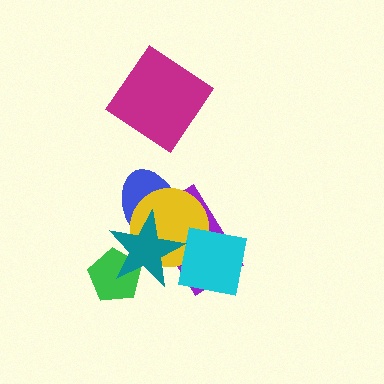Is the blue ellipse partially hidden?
Yes, it is partially covered by another shape.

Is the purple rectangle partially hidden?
Yes, it is partially covered by another shape.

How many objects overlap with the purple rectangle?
4 objects overlap with the purple rectangle.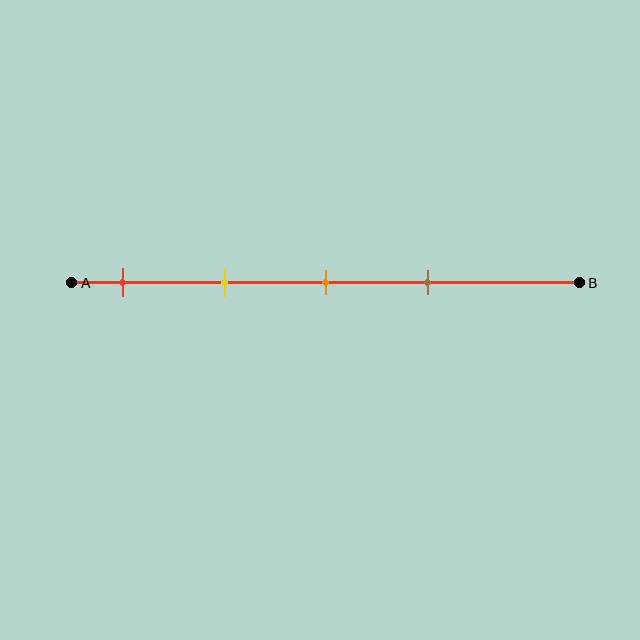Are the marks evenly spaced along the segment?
Yes, the marks are approximately evenly spaced.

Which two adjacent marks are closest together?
The orange and brown marks are the closest adjacent pair.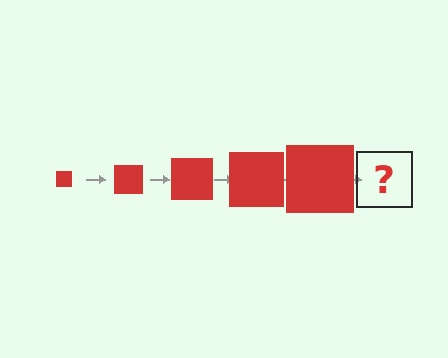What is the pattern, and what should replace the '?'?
The pattern is that the square gets progressively larger each step. The '?' should be a red square, larger than the previous one.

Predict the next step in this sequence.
The next step is a red square, larger than the previous one.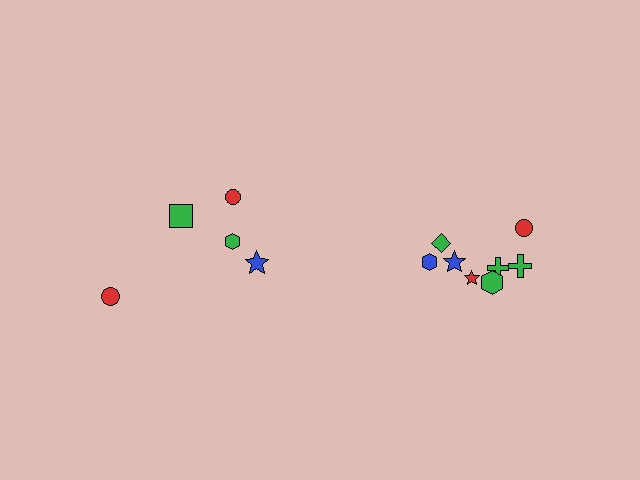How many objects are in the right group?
There are 8 objects.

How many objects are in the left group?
There are 5 objects.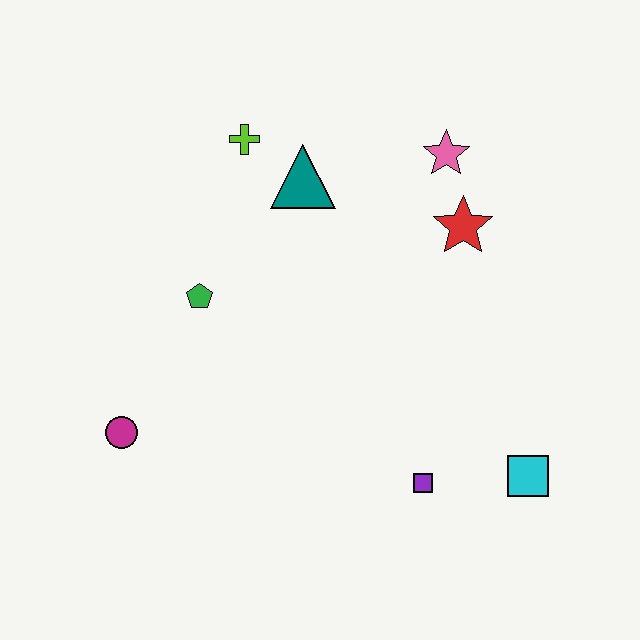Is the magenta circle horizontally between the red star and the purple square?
No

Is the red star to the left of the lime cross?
No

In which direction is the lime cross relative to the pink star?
The lime cross is to the left of the pink star.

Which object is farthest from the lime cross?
The cyan square is farthest from the lime cross.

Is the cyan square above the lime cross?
No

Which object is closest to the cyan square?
The purple square is closest to the cyan square.